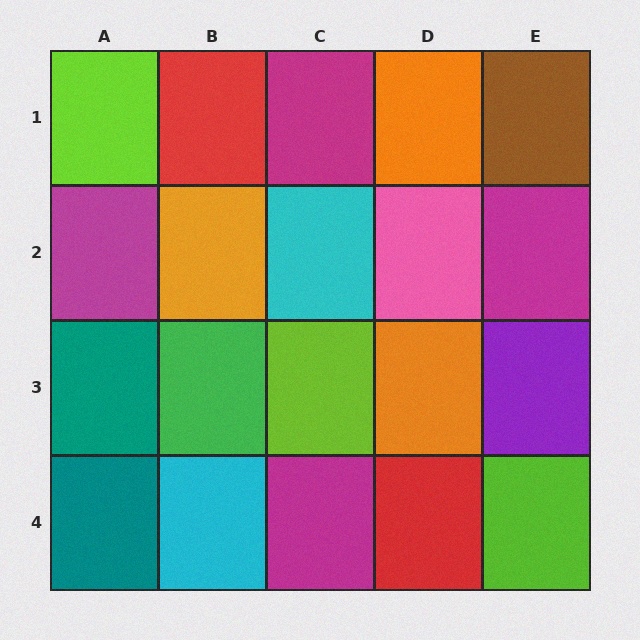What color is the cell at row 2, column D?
Pink.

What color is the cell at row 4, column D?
Red.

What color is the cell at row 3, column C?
Lime.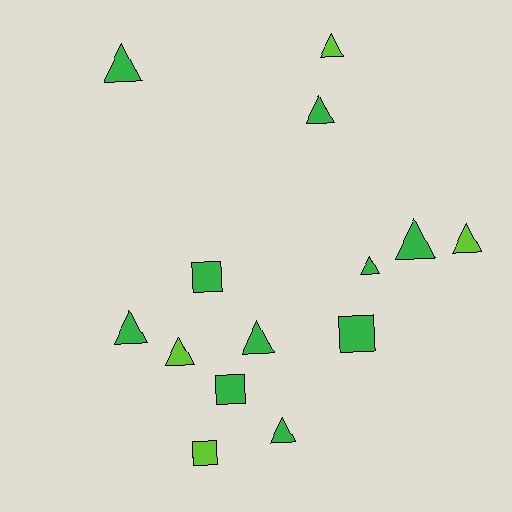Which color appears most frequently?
Green, with 10 objects.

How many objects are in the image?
There are 14 objects.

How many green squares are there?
There are 3 green squares.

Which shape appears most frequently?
Triangle, with 10 objects.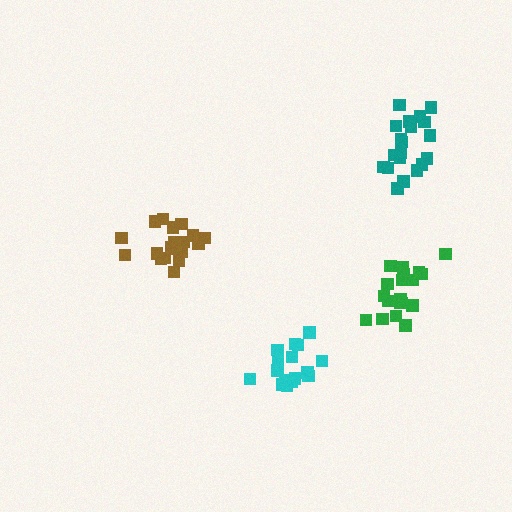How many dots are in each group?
Group 1: 20 dots, Group 2: 20 dots, Group 3: 19 dots, Group 4: 17 dots (76 total).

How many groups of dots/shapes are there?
There are 4 groups.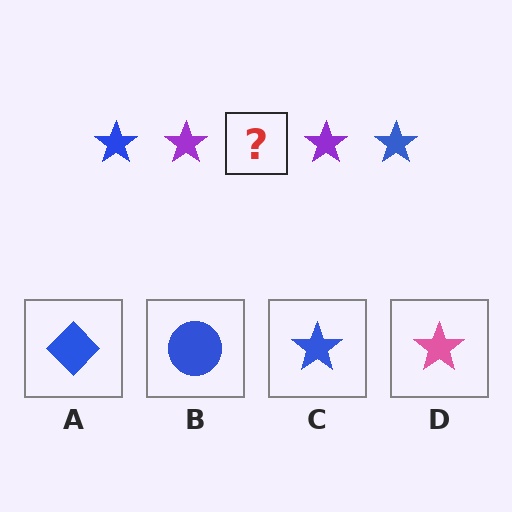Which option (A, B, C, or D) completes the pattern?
C.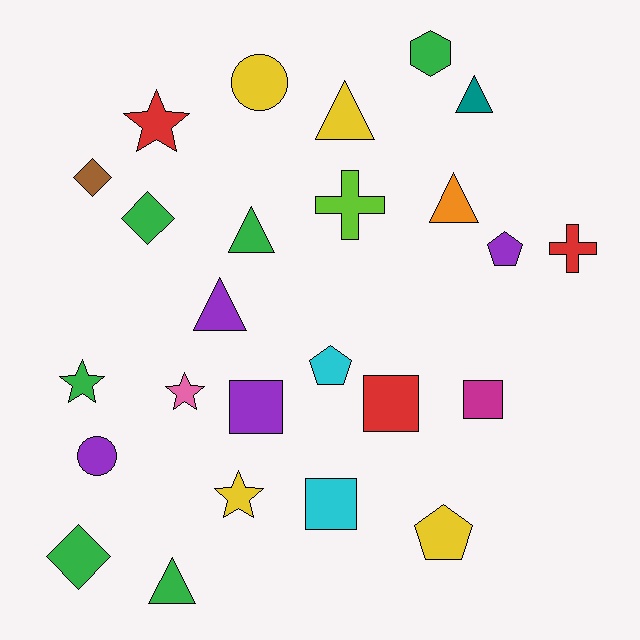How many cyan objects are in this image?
There are 2 cyan objects.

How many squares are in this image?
There are 4 squares.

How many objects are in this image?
There are 25 objects.